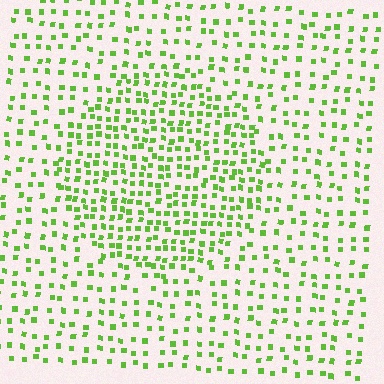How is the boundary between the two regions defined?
The boundary is defined by a change in element density (approximately 1.9x ratio). All elements are the same color, size, and shape.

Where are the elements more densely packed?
The elements are more densely packed inside the circle boundary.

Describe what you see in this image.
The image contains small lime elements arranged at two different densities. A circle-shaped region is visible where the elements are more densely packed than the surrounding area.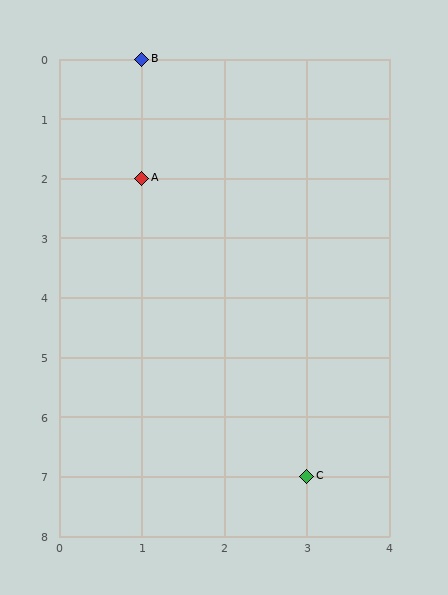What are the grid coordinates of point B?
Point B is at grid coordinates (1, 0).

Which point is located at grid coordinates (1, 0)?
Point B is at (1, 0).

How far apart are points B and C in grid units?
Points B and C are 2 columns and 7 rows apart (about 7.3 grid units diagonally).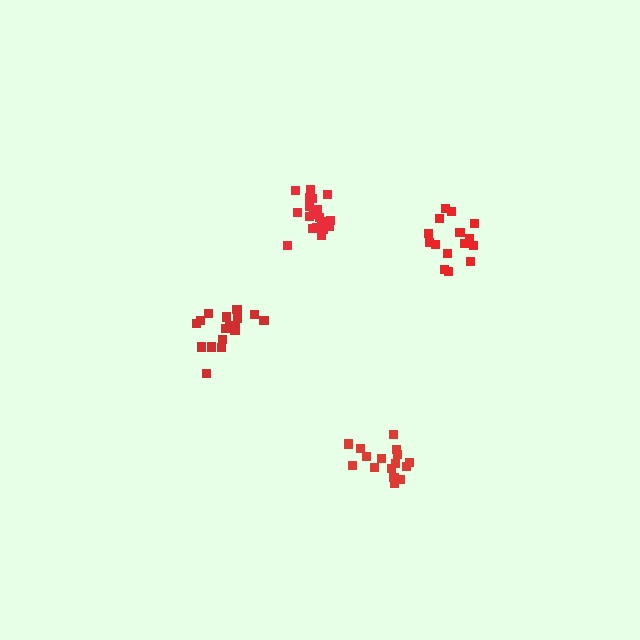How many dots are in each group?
Group 1: 15 dots, Group 2: 17 dots, Group 3: 17 dots, Group 4: 21 dots (70 total).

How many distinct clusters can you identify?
There are 4 distinct clusters.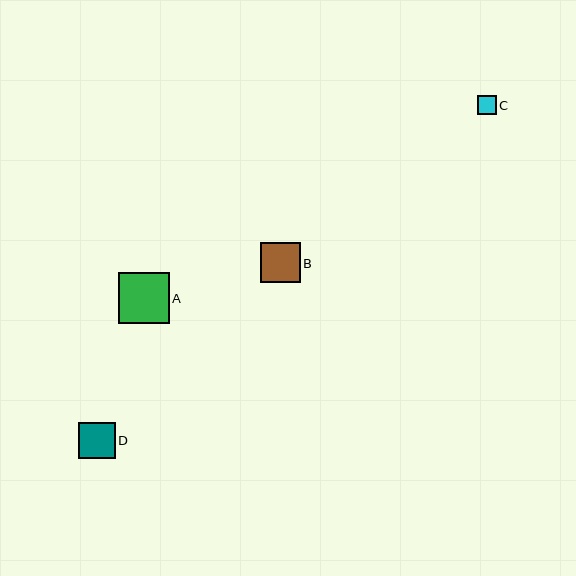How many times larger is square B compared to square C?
Square B is approximately 2.1 times the size of square C.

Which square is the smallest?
Square C is the smallest with a size of approximately 19 pixels.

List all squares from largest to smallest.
From largest to smallest: A, B, D, C.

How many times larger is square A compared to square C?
Square A is approximately 2.7 times the size of square C.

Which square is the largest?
Square A is the largest with a size of approximately 51 pixels.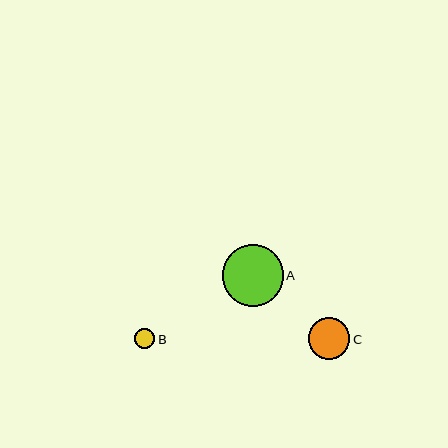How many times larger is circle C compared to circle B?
Circle C is approximately 2.0 times the size of circle B.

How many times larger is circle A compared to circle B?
Circle A is approximately 3.0 times the size of circle B.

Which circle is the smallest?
Circle B is the smallest with a size of approximately 20 pixels.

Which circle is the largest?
Circle A is the largest with a size of approximately 61 pixels.